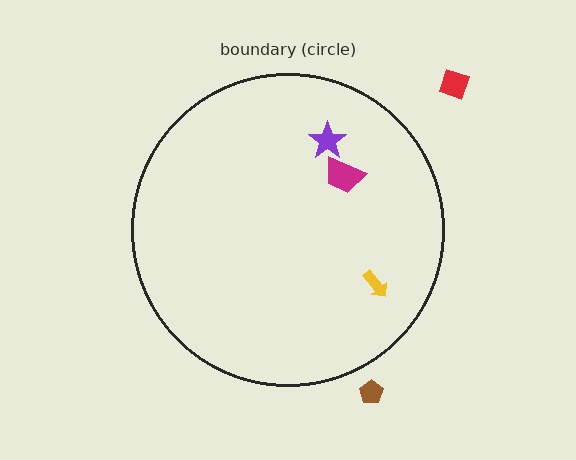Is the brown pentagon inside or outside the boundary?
Outside.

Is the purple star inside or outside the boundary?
Inside.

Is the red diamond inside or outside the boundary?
Outside.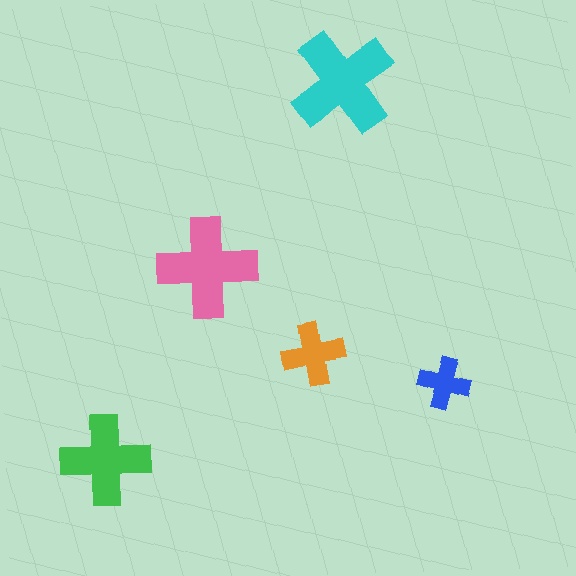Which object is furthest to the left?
The green cross is leftmost.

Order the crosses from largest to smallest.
the cyan one, the pink one, the green one, the orange one, the blue one.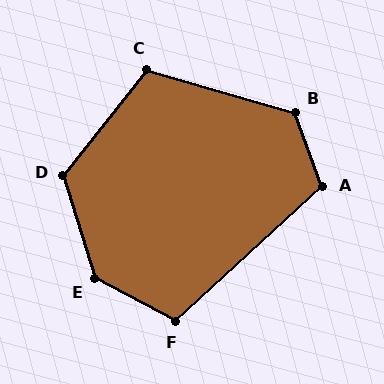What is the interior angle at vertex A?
Approximately 113 degrees (obtuse).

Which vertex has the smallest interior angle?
F, at approximately 110 degrees.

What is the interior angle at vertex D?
Approximately 124 degrees (obtuse).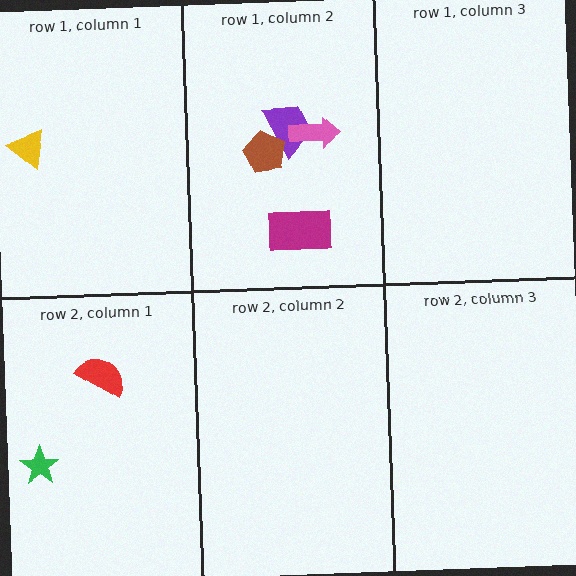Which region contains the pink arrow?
The row 1, column 2 region.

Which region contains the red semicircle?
The row 2, column 1 region.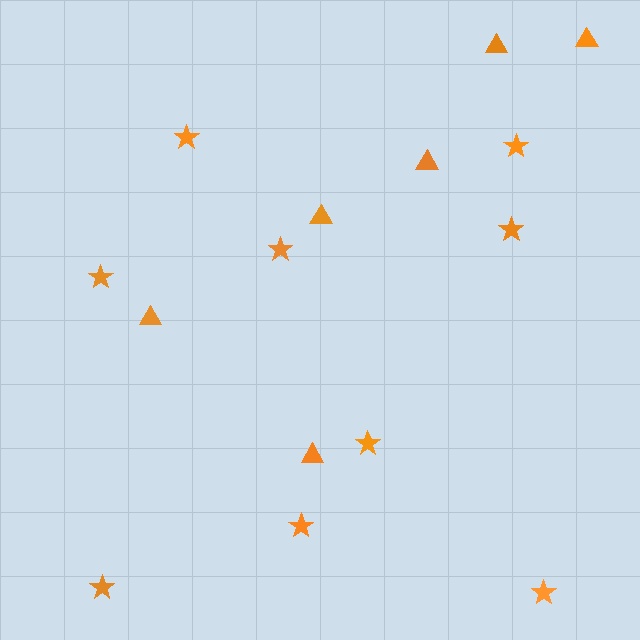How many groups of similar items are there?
There are 2 groups: one group of triangles (6) and one group of stars (9).